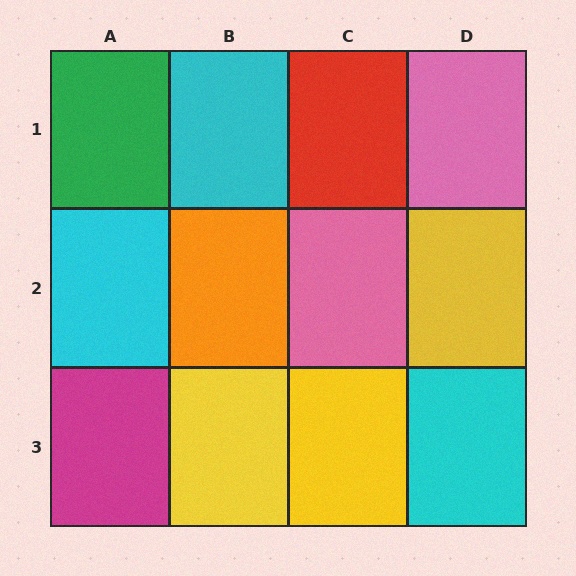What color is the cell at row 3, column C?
Yellow.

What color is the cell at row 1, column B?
Cyan.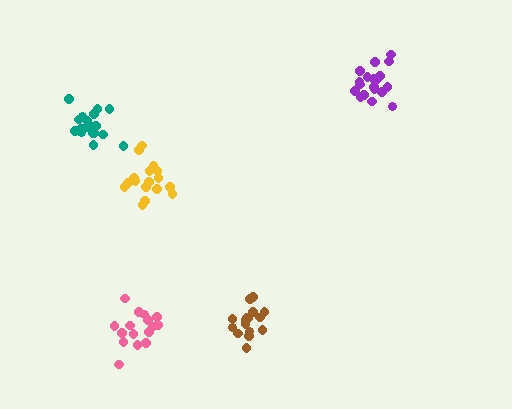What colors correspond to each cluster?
The clusters are colored: yellow, teal, pink, purple, brown.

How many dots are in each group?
Group 1: 17 dots, Group 2: 19 dots, Group 3: 16 dots, Group 4: 19 dots, Group 5: 16 dots (87 total).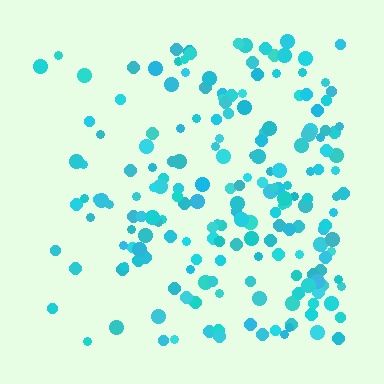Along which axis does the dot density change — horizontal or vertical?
Horizontal.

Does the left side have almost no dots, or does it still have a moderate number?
Still a moderate number, just noticeably fewer than the right.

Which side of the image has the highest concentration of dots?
The right.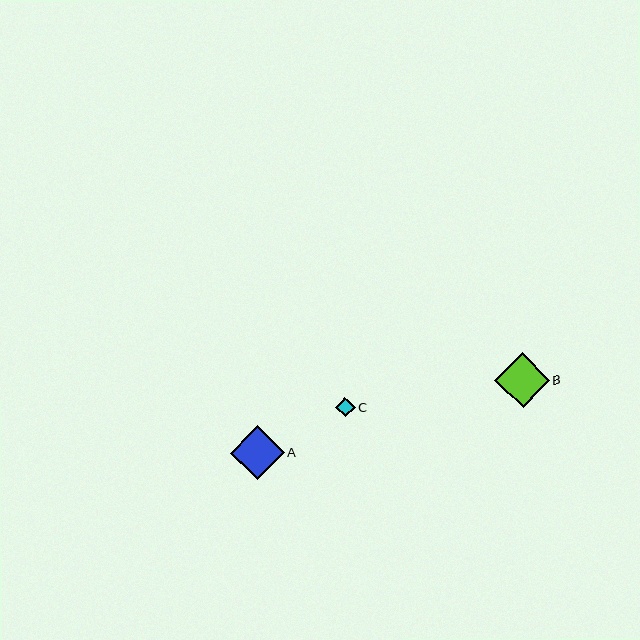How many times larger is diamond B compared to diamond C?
Diamond B is approximately 2.8 times the size of diamond C.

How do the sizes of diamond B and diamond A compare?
Diamond B and diamond A are approximately the same size.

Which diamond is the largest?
Diamond B is the largest with a size of approximately 55 pixels.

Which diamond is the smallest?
Diamond C is the smallest with a size of approximately 20 pixels.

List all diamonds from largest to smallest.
From largest to smallest: B, A, C.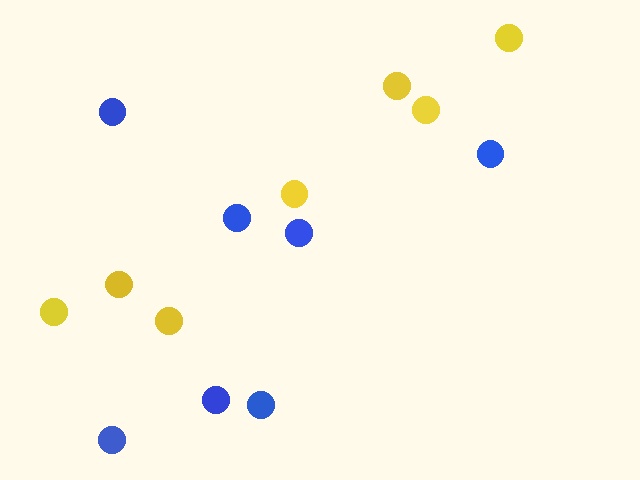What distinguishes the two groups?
There are 2 groups: one group of blue circles (7) and one group of yellow circles (7).